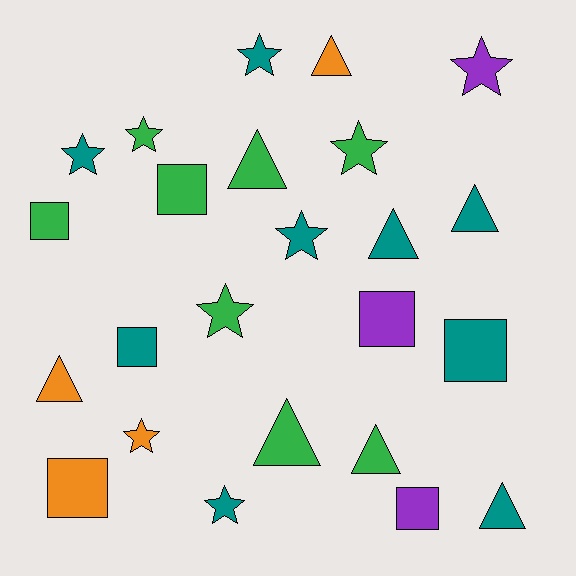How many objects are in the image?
There are 24 objects.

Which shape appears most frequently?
Star, with 9 objects.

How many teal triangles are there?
There are 3 teal triangles.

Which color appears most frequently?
Teal, with 9 objects.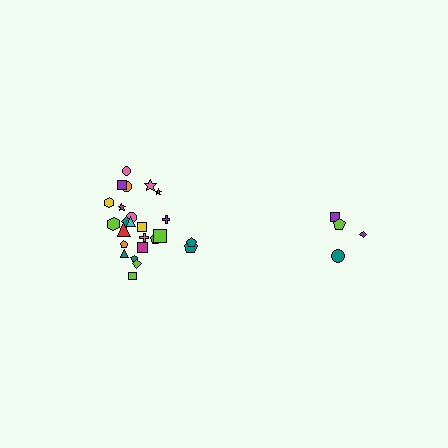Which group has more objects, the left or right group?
The left group.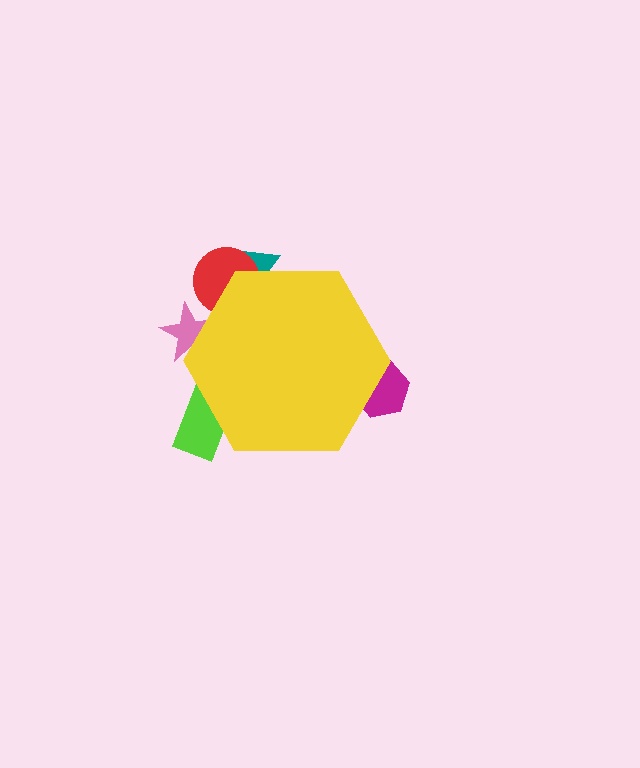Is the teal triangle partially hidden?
Yes, the teal triangle is partially hidden behind the yellow hexagon.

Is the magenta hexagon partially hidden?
Yes, the magenta hexagon is partially hidden behind the yellow hexagon.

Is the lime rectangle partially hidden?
Yes, the lime rectangle is partially hidden behind the yellow hexagon.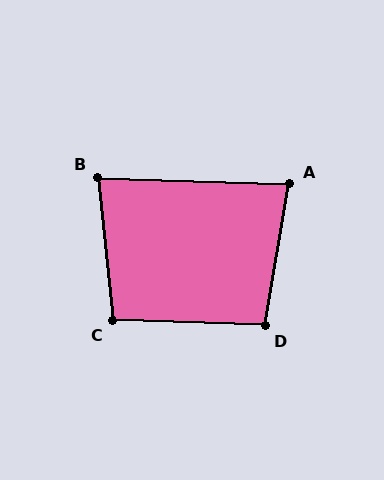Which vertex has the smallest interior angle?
B, at approximately 82 degrees.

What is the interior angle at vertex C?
Approximately 98 degrees (obtuse).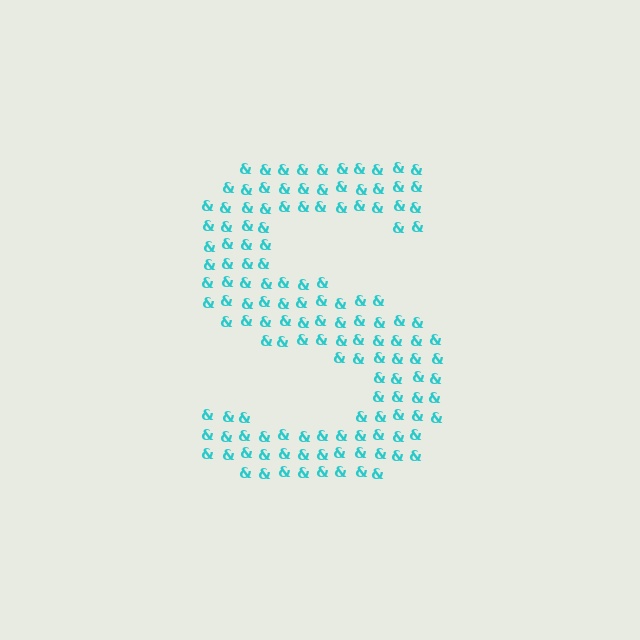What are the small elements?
The small elements are ampersands.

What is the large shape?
The large shape is the letter S.